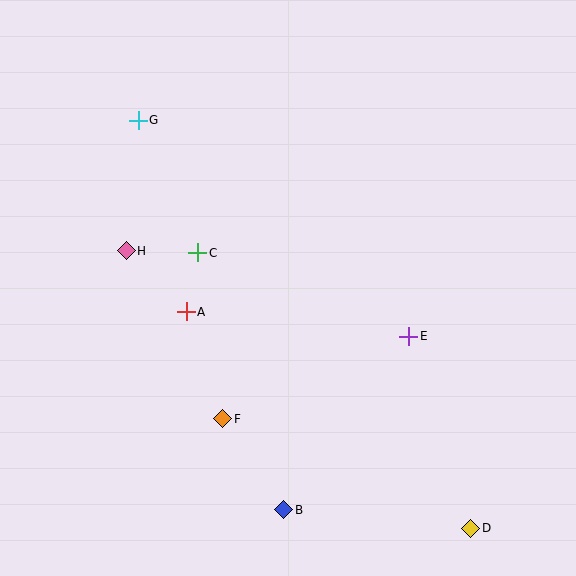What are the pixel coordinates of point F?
Point F is at (223, 419).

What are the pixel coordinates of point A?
Point A is at (186, 312).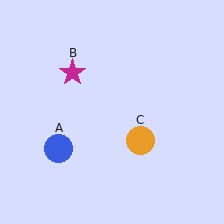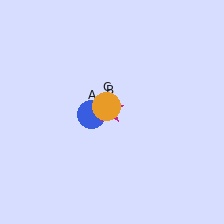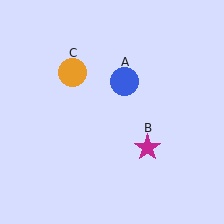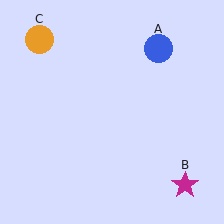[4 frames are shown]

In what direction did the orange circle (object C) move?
The orange circle (object C) moved up and to the left.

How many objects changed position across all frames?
3 objects changed position: blue circle (object A), magenta star (object B), orange circle (object C).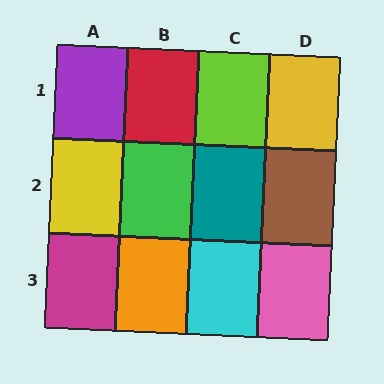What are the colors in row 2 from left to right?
Yellow, green, teal, brown.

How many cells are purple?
1 cell is purple.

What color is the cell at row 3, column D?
Pink.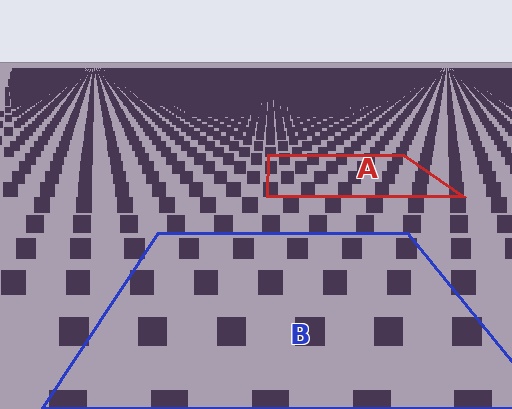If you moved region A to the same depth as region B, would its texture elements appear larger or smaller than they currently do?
They would appear larger. At a closer depth, the same texture elements are projected at a bigger on-screen size.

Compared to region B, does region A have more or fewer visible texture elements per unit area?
Region A has more texture elements per unit area — they are packed more densely because it is farther away.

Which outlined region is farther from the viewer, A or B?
Region A is farther from the viewer — the texture elements inside it appear smaller and more densely packed.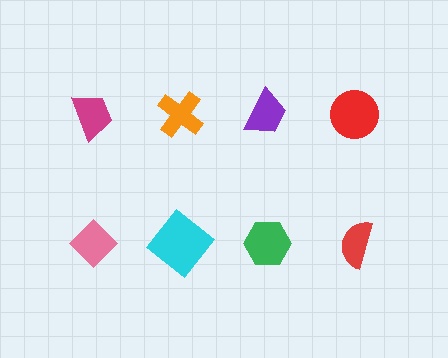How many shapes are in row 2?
4 shapes.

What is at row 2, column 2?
A cyan diamond.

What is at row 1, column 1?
A magenta trapezoid.